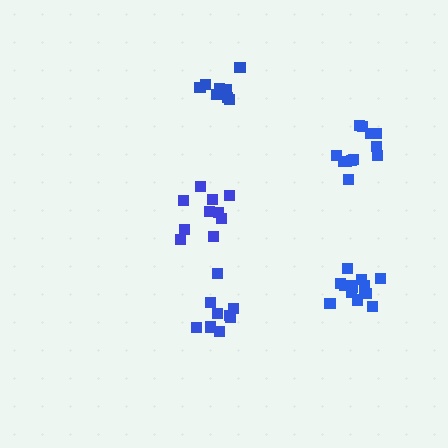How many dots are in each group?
Group 1: 8 dots, Group 2: 12 dots, Group 3: 14 dots, Group 4: 9 dots, Group 5: 10 dots (53 total).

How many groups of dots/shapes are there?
There are 5 groups.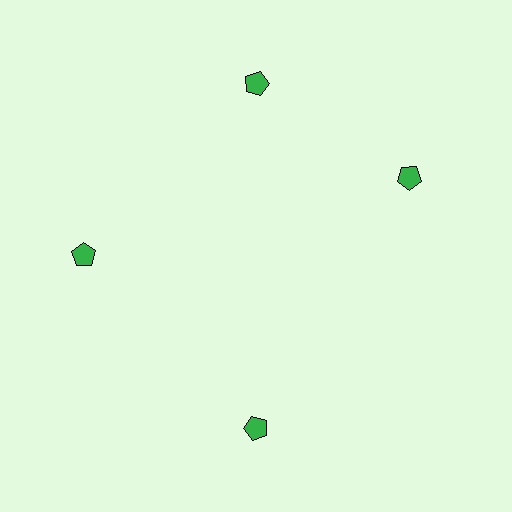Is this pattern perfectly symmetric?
No. The 4 green pentagons are arranged in a ring, but one element near the 3 o'clock position is rotated out of alignment along the ring, breaking the 4-fold rotational symmetry.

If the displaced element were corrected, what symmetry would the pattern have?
It would have 4-fold rotational symmetry — the pattern would map onto itself every 90 degrees.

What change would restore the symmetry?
The symmetry would be restored by rotating it back into even spacing with its neighbors so that all 4 pentagons sit at equal angles and equal distance from the center.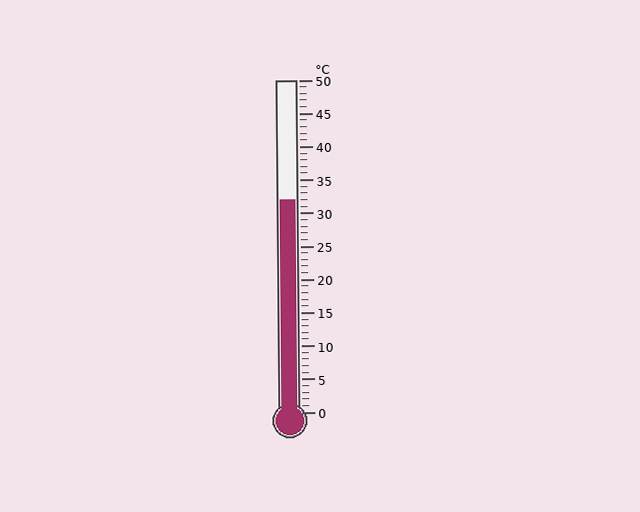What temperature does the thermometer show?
The thermometer shows approximately 32°C.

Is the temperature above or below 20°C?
The temperature is above 20°C.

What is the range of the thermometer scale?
The thermometer scale ranges from 0°C to 50°C.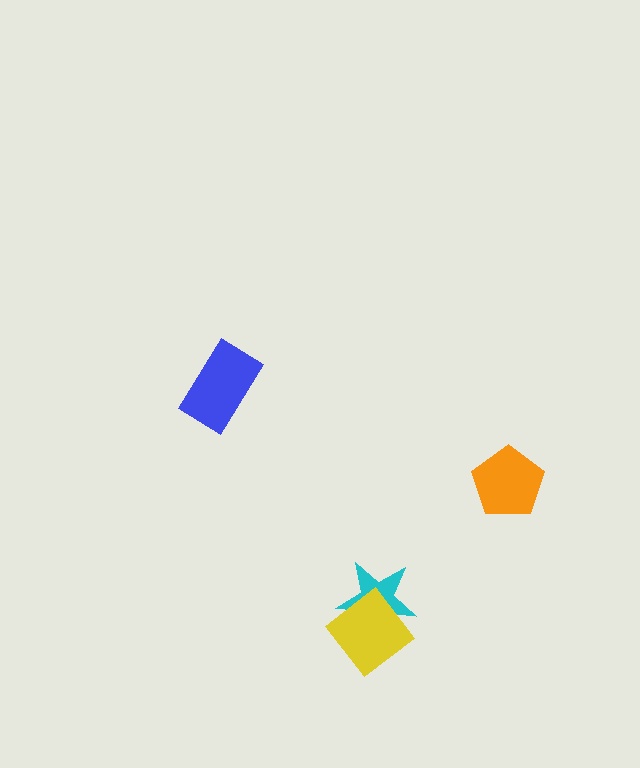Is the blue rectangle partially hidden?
No, no other shape covers it.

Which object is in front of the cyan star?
The yellow diamond is in front of the cyan star.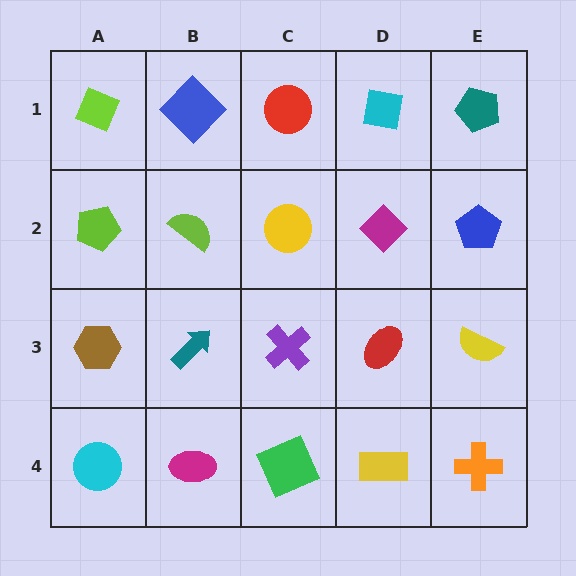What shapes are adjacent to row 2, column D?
A cyan square (row 1, column D), a red ellipse (row 3, column D), a yellow circle (row 2, column C), a blue pentagon (row 2, column E).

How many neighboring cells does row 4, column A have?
2.